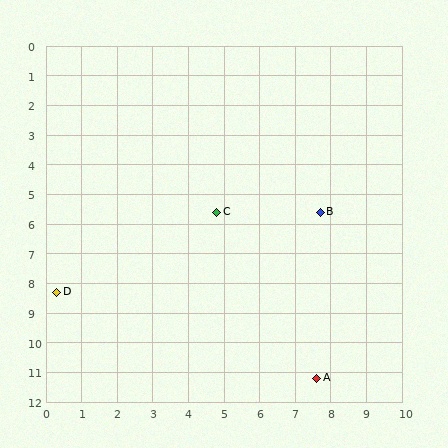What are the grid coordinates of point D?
Point D is at approximately (0.3, 8.3).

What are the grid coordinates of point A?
Point A is at approximately (7.6, 11.2).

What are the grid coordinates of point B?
Point B is at approximately (7.7, 5.6).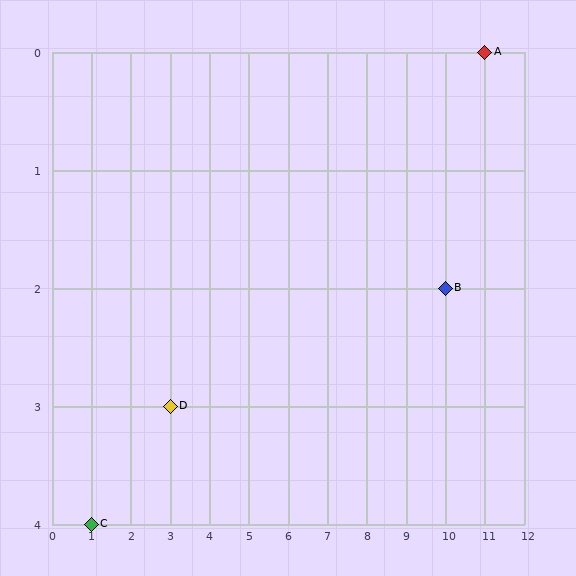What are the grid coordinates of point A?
Point A is at grid coordinates (11, 0).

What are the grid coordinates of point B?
Point B is at grid coordinates (10, 2).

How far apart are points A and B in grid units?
Points A and B are 1 column and 2 rows apart (about 2.2 grid units diagonally).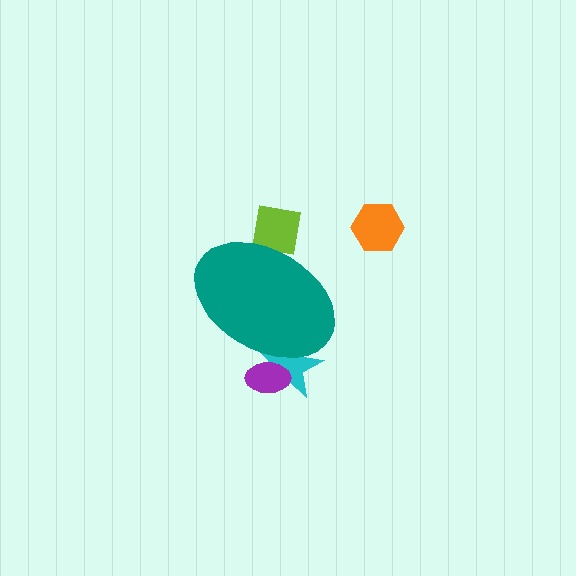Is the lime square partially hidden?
Yes, the lime square is partially hidden behind the teal ellipse.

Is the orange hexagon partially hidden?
No, the orange hexagon is fully visible.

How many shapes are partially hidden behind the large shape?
3 shapes are partially hidden.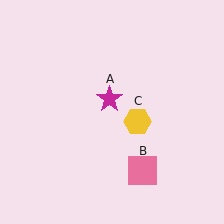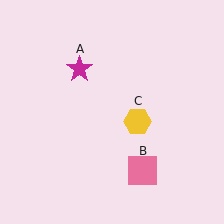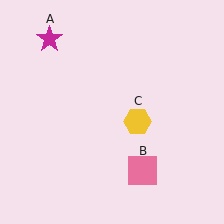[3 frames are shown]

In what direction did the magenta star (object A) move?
The magenta star (object A) moved up and to the left.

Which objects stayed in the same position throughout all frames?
Pink square (object B) and yellow hexagon (object C) remained stationary.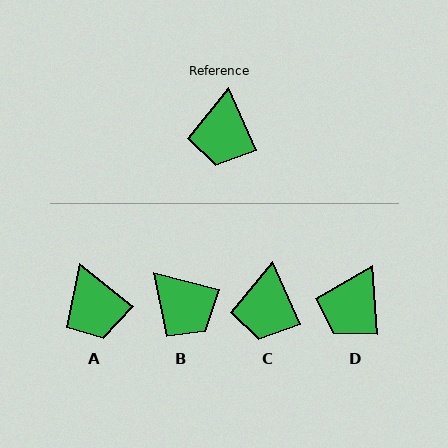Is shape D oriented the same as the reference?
No, it is off by about 20 degrees.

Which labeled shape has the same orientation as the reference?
C.